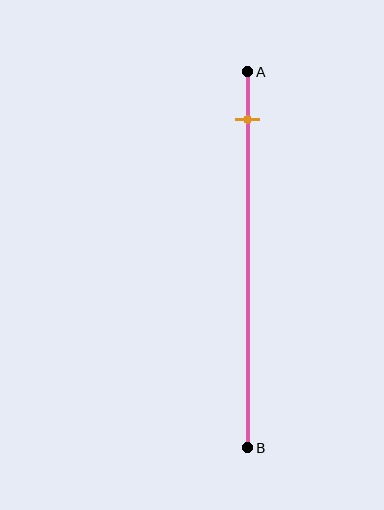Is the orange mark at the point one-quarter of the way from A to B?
No, the mark is at about 15% from A, not at the 25% one-quarter point.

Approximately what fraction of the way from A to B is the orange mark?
The orange mark is approximately 15% of the way from A to B.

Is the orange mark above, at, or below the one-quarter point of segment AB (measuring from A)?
The orange mark is above the one-quarter point of segment AB.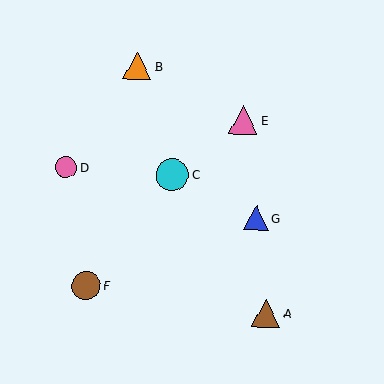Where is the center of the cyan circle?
The center of the cyan circle is at (173, 174).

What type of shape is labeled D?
Shape D is a pink circle.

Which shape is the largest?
The cyan circle (labeled C) is the largest.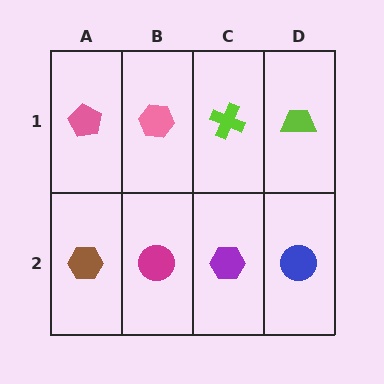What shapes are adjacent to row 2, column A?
A pink pentagon (row 1, column A), a magenta circle (row 2, column B).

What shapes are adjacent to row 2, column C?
A lime cross (row 1, column C), a magenta circle (row 2, column B), a blue circle (row 2, column D).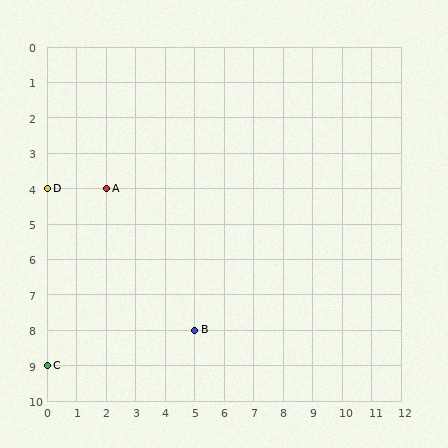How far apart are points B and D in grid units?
Points B and D are 5 columns and 4 rows apart (about 6.4 grid units diagonally).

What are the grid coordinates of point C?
Point C is at grid coordinates (0, 9).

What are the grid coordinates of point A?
Point A is at grid coordinates (2, 4).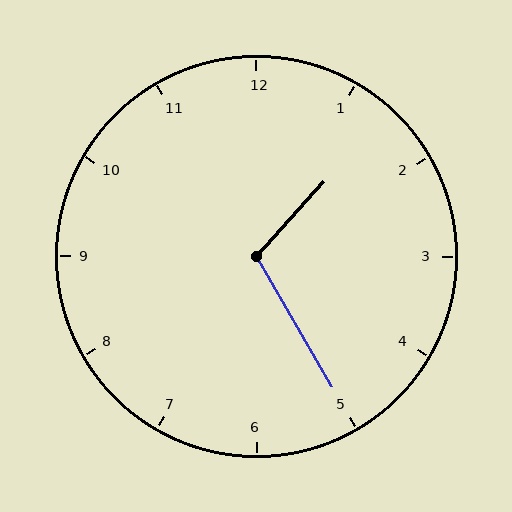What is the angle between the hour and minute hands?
Approximately 108 degrees.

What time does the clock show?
1:25.